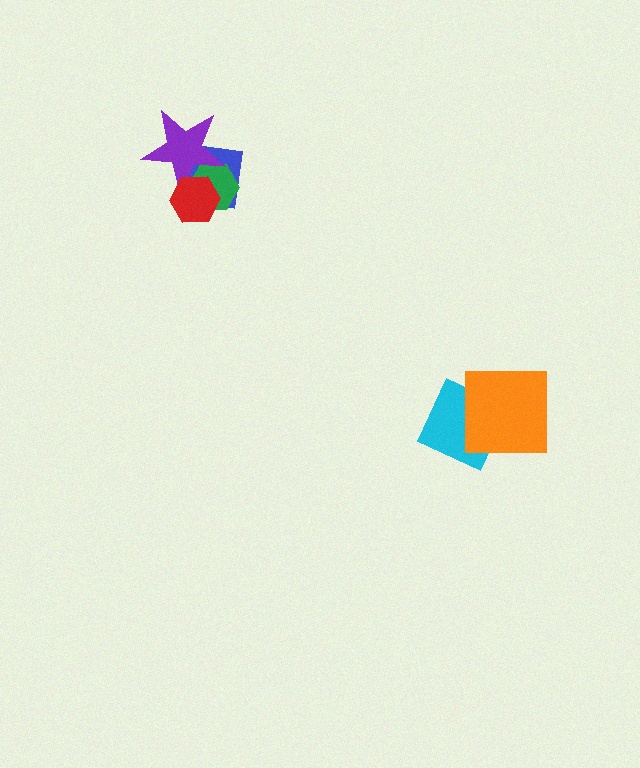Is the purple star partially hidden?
Yes, it is partially covered by another shape.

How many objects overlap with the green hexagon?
3 objects overlap with the green hexagon.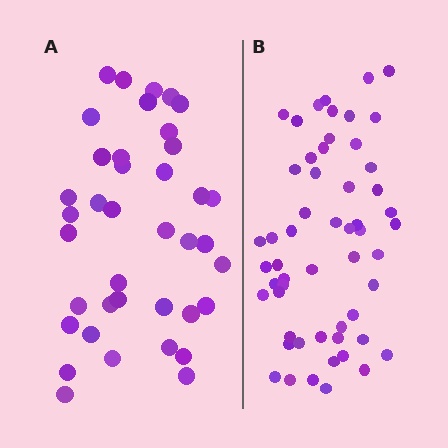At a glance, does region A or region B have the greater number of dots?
Region B (the right region) has more dots.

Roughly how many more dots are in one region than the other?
Region B has approximately 15 more dots than region A.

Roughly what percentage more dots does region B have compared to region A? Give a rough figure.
About 40% more.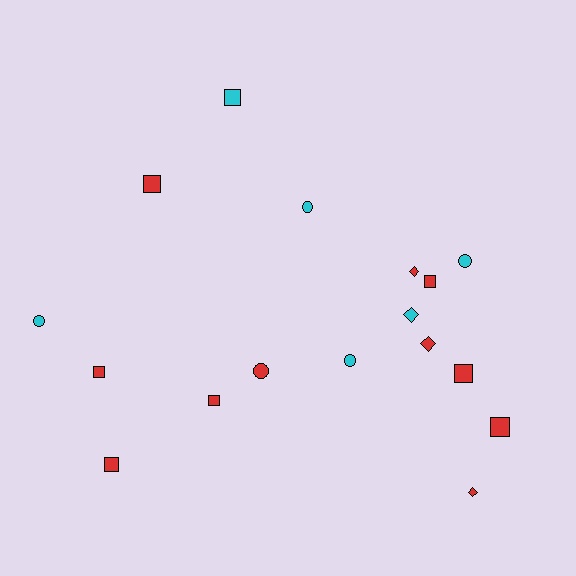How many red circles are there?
There is 1 red circle.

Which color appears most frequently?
Red, with 11 objects.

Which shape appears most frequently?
Square, with 8 objects.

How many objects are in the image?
There are 17 objects.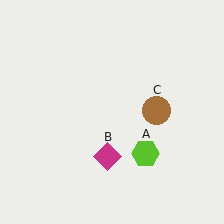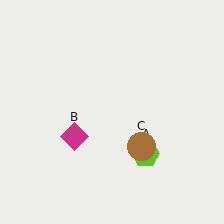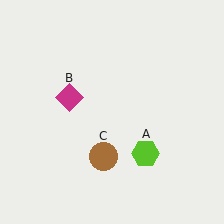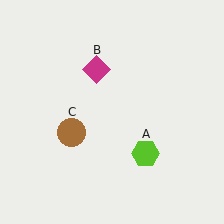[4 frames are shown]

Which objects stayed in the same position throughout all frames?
Lime hexagon (object A) remained stationary.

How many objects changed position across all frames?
2 objects changed position: magenta diamond (object B), brown circle (object C).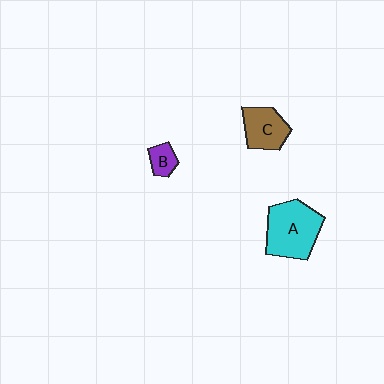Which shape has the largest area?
Shape A (cyan).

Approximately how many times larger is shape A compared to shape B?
Approximately 3.6 times.